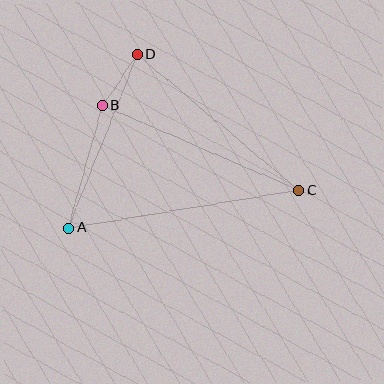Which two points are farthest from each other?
Points A and C are farthest from each other.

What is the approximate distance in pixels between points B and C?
The distance between B and C is approximately 214 pixels.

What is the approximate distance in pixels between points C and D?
The distance between C and D is approximately 211 pixels.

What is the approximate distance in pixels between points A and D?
The distance between A and D is approximately 187 pixels.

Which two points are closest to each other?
Points B and D are closest to each other.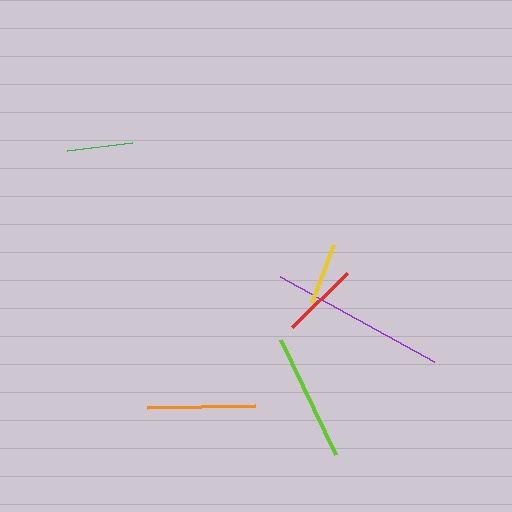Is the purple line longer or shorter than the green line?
The purple line is longer than the green line.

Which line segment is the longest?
The purple line is the longest at approximately 176 pixels.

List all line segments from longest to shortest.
From longest to shortest: purple, lime, orange, red, green, yellow.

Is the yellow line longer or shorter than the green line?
The green line is longer than the yellow line.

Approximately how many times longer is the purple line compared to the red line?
The purple line is approximately 2.3 times the length of the red line.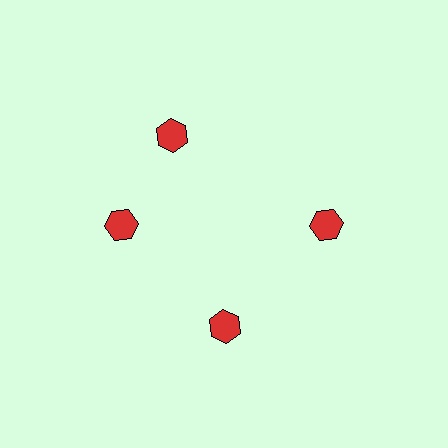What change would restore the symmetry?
The symmetry would be restored by rotating it back into even spacing with its neighbors so that all 4 hexagons sit at equal angles and equal distance from the center.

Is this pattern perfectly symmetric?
No. The 4 red hexagons are arranged in a ring, but one element near the 12 o'clock position is rotated out of alignment along the ring, breaking the 4-fold rotational symmetry.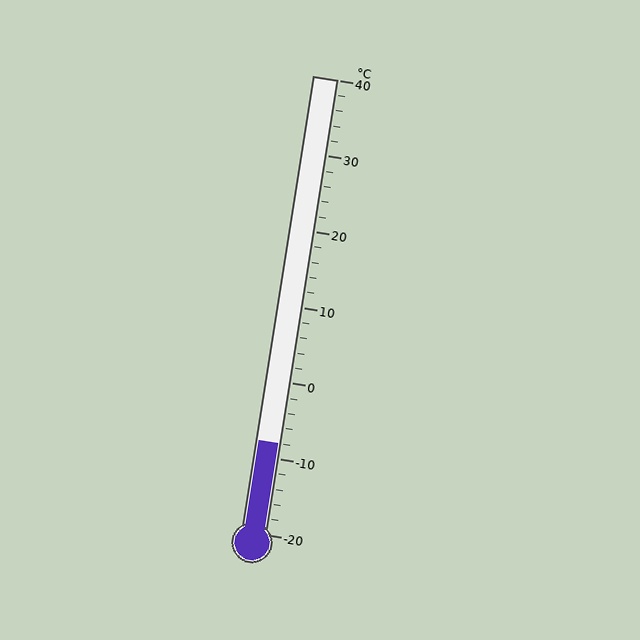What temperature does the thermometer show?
The thermometer shows approximately -8°C.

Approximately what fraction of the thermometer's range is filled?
The thermometer is filled to approximately 20% of its range.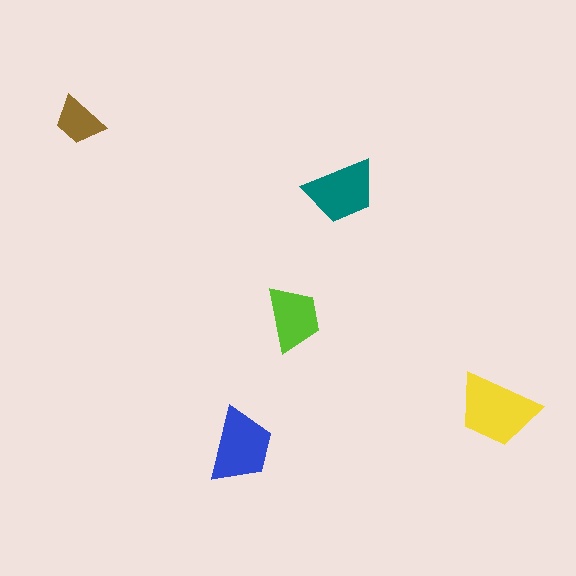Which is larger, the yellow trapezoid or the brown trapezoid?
The yellow one.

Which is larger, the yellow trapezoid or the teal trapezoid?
The yellow one.